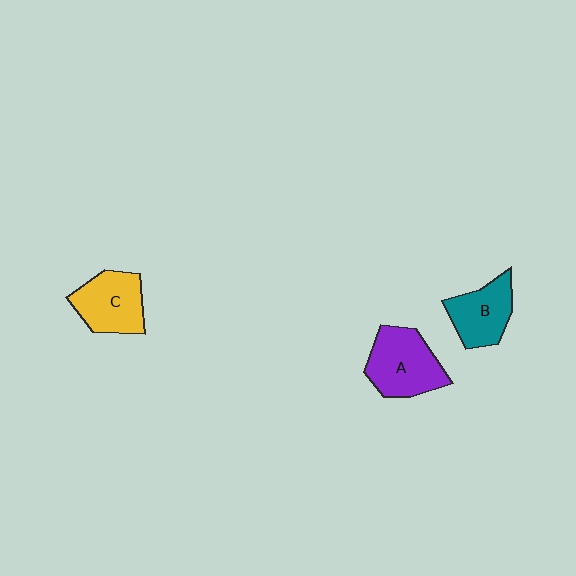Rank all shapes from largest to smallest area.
From largest to smallest: A (purple), C (yellow), B (teal).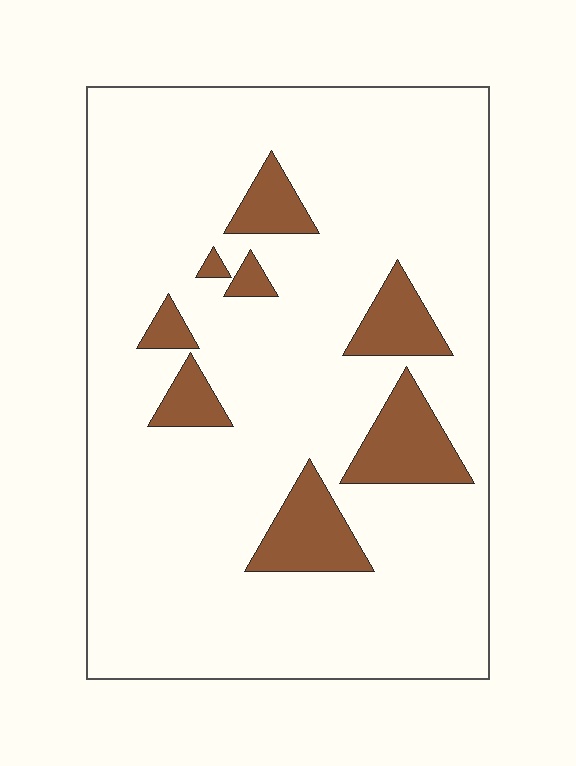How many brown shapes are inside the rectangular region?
8.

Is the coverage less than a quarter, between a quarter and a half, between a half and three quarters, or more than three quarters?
Less than a quarter.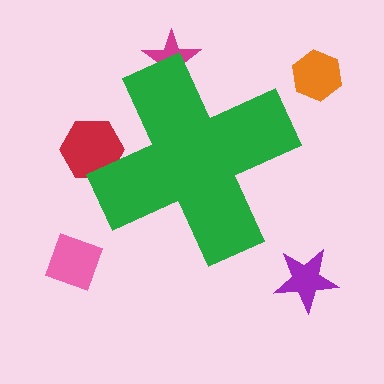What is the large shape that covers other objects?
A green cross.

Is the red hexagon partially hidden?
Yes, the red hexagon is partially hidden behind the green cross.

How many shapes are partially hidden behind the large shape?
2 shapes are partially hidden.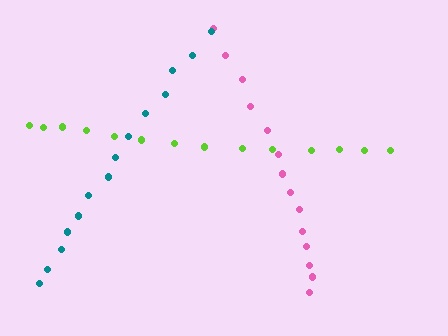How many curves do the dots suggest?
There are 3 distinct paths.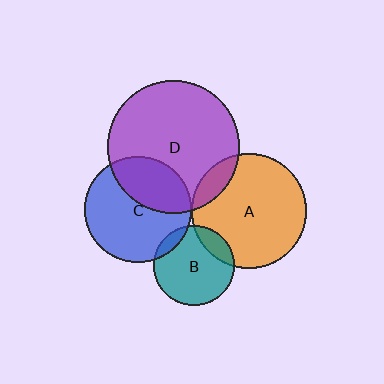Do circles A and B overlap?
Yes.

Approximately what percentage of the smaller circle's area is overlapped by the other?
Approximately 15%.